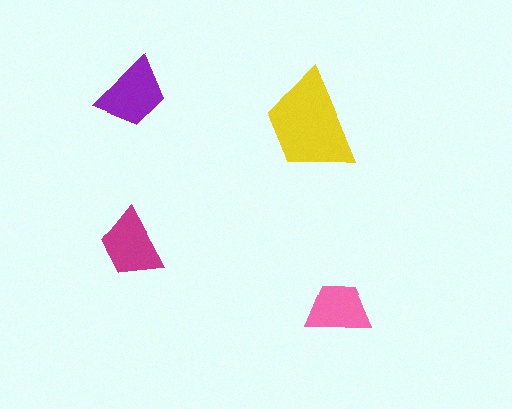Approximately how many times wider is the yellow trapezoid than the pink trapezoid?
About 1.5 times wider.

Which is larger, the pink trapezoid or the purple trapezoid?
The purple one.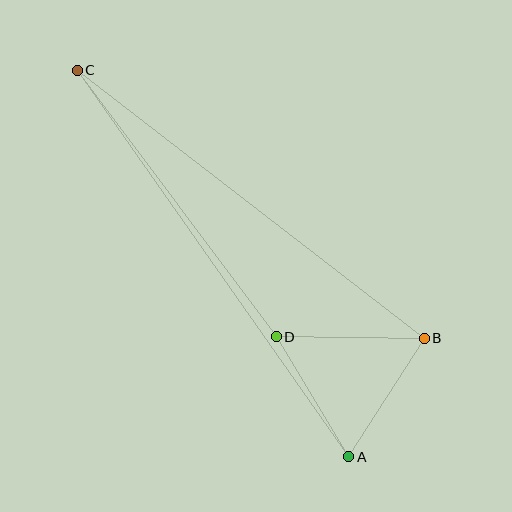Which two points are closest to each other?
Points A and D are closest to each other.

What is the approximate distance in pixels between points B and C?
The distance between B and C is approximately 438 pixels.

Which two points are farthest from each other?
Points A and C are farthest from each other.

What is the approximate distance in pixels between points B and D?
The distance between B and D is approximately 148 pixels.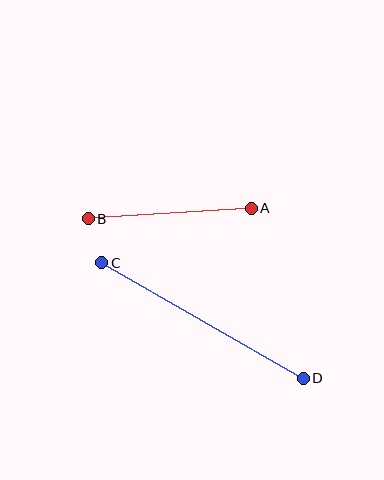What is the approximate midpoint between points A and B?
The midpoint is at approximately (170, 213) pixels.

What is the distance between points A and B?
The distance is approximately 163 pixels.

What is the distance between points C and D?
The distance is approximately 232 pixels.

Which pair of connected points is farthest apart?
Points C and D are farthest apart.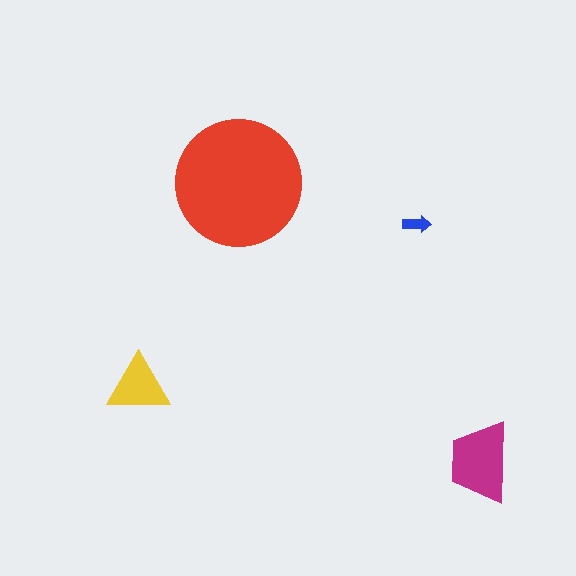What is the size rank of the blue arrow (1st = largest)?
4th.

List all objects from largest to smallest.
The red circle, the magenta trapezoid, the yellow triangle, the blue arrow.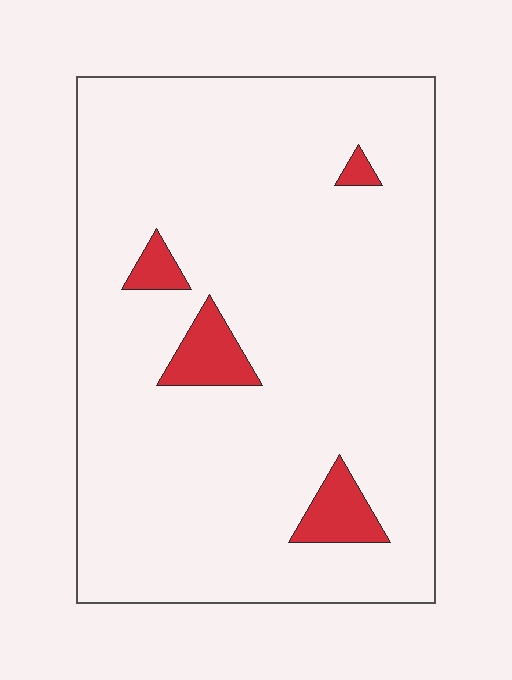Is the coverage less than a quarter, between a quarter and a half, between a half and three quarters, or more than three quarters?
Less than a quarter.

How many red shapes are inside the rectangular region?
4.